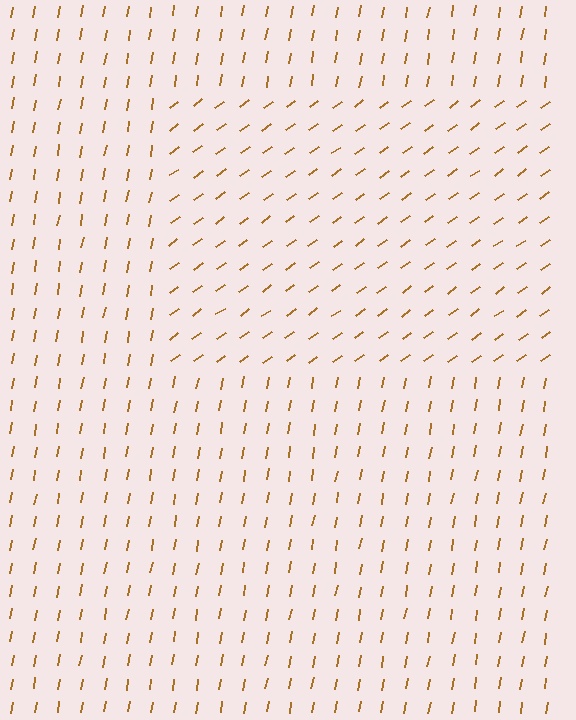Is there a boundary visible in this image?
Yes, there is a texture boundary formed by a change in line orientation.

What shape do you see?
I see a rectangle.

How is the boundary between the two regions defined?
The boundary is defined purely by a change in line orientation (approximately 45 degrees difference). All lines are the same color and thickness.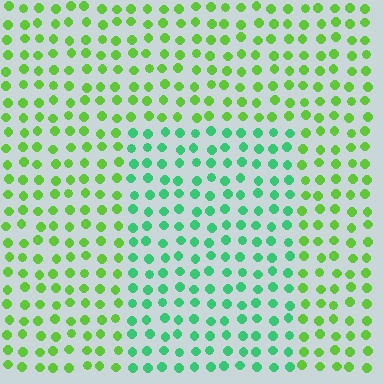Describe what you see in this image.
The image is filled with small lime elements in a uniform arrangement. A rectangle-shaped region is visible where the elements are tinted to a slightly different hue, forming a subtle color boundary.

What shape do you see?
I see a rectangle.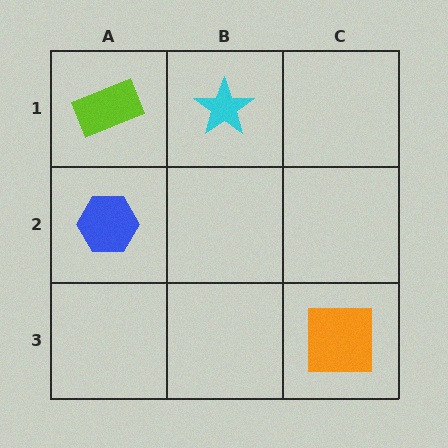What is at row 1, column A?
A lime rectangle.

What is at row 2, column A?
A blue hexagon.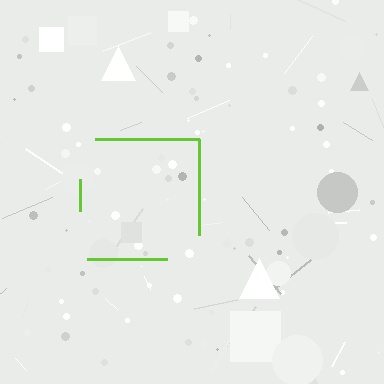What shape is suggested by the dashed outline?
The dashed outline suggests a square.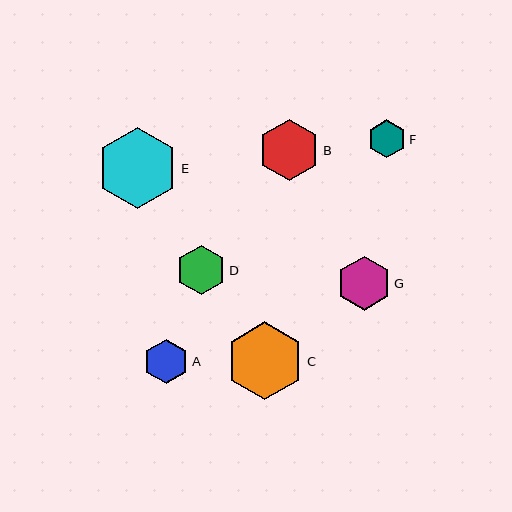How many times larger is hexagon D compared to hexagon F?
Hexagon D is approximately 1.3 times the size of hexagon F.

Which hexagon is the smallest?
Hexagon F is the smallest with a size of approximately 38 pixels.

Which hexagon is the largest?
Hexagon E is the largest with a size of approximately 81 pixels.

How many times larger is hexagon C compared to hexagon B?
Hexagon C is approximately 1.3 times the size of hexagon B.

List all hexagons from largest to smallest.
From largest to smallest: E, C, B, G, D, A, F.